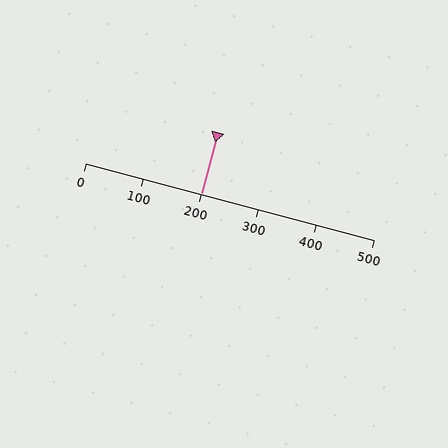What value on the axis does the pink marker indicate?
The marker indicates approximately 200.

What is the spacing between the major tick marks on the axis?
The major ticks are spaced 100 apart.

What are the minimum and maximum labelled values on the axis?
The axis runs from 0 to 500.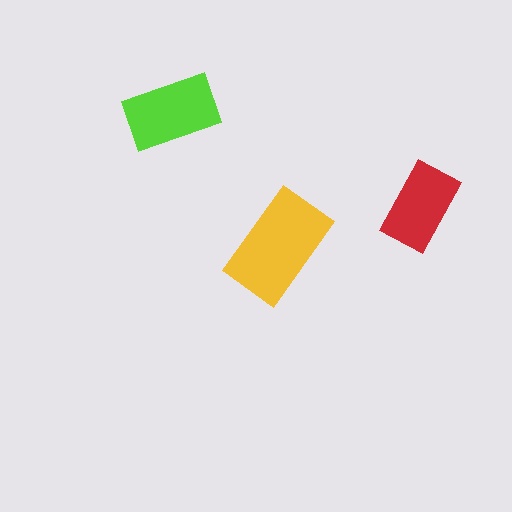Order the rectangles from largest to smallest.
the yellow one, the lime one, the red one.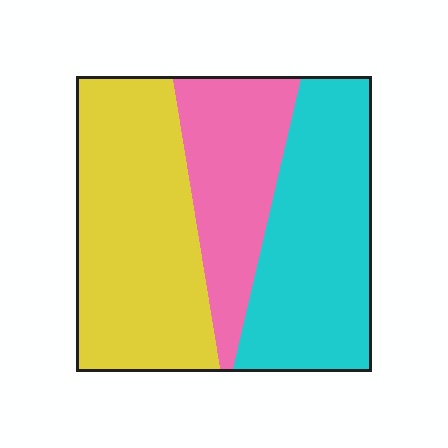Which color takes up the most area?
Yellow, at roughly 40%.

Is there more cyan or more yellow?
Yellow.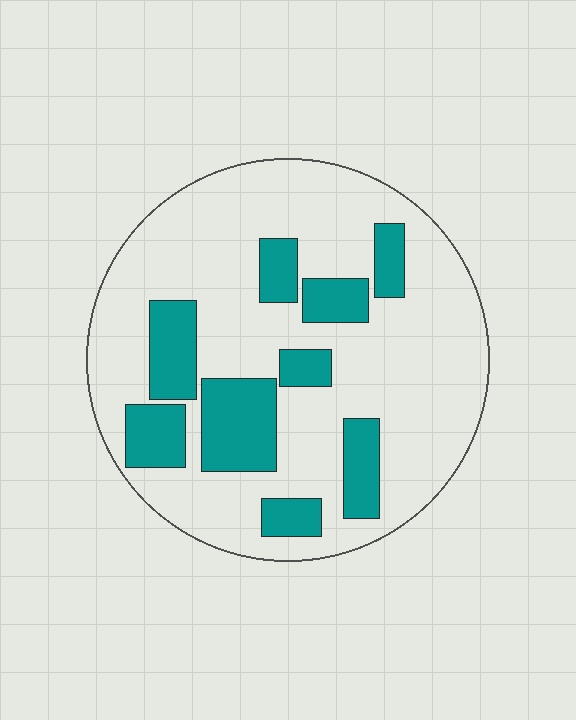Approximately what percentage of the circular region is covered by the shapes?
Approximately 25%.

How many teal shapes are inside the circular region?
9.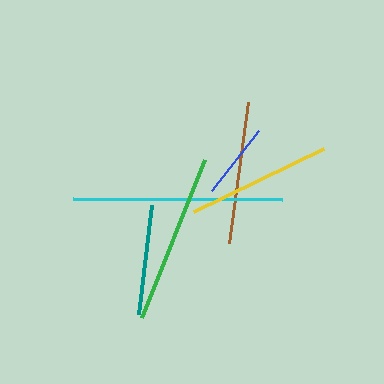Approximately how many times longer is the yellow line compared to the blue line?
The yellow line is approximately 1.9 times the length of the blue line.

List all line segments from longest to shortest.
From longest to shortest: cyan, green, yellow, brown, teal, blue.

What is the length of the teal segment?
The teal segment is approximately 110 pixels long.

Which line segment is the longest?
The cyan line is the longest at approximately 210 pixels.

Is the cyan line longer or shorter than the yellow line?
The cyan line is longer than the yellow line.